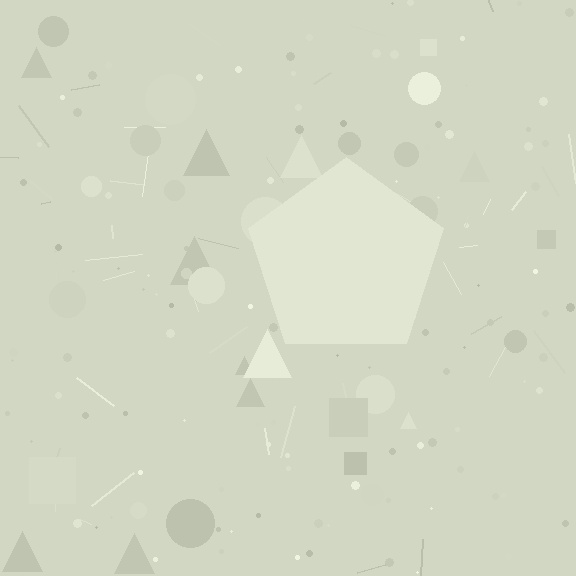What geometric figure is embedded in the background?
A pentagon is embedded in the background.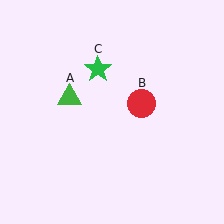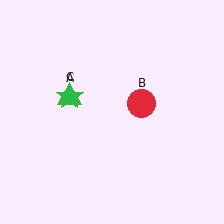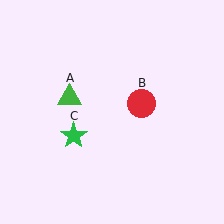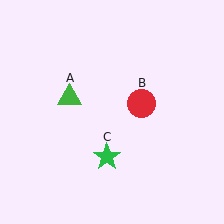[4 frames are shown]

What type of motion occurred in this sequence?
The green star (object C) rotated counterclockwise around the center of the scene.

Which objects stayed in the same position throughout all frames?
Green triangle (object A) and red circle (object B) remained stationary.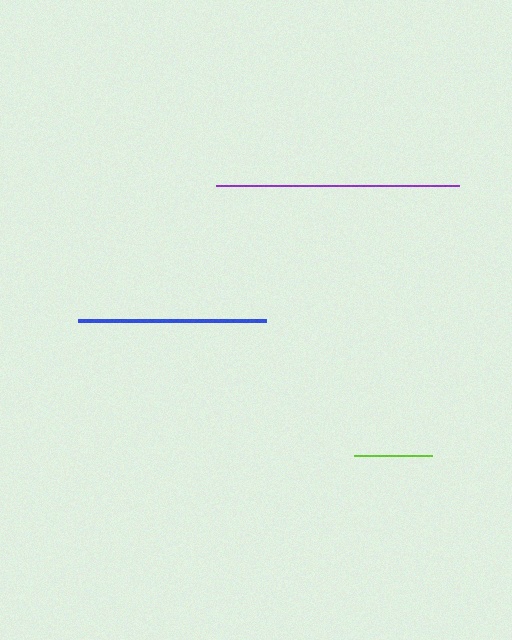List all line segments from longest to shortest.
From longest to shortest: purple, blue, lime.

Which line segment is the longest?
The purple line is the longest at approximately 243 pixels.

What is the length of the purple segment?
The purple segment is approximately 243 pixels long.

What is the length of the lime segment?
The lime segment is approximately 79 pixels long.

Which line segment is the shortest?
The lime line is the shortest at approximately 79 pixels.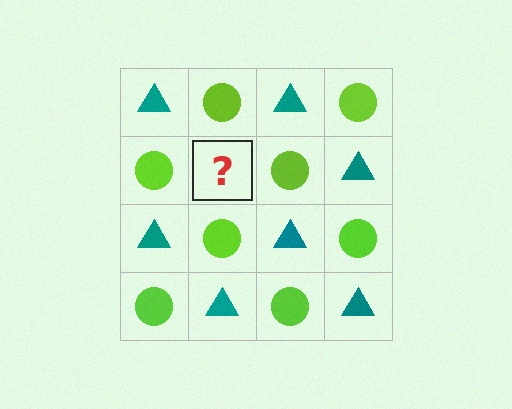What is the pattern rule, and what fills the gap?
The rule is that it alternates teal triangle and lime circle in a checkerboard pattern. The gap should be filled with a teal triangle.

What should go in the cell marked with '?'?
The missing cell should contain a teal triangle.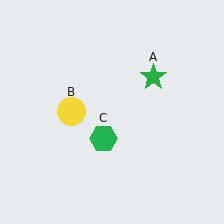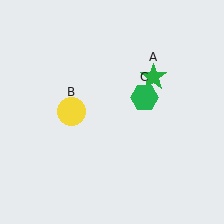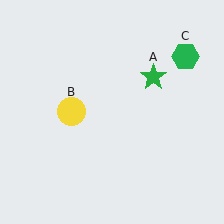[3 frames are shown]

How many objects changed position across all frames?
1 object changed position: green hexagon (object C).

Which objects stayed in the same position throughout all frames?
Green star (object A) and yellow circle (object B) remained stationary.